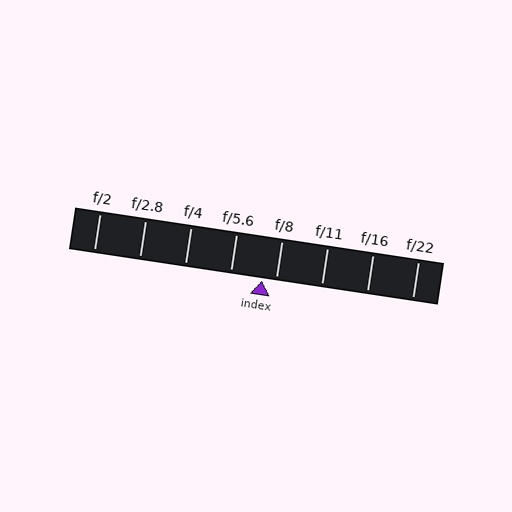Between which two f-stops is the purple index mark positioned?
The index mark is between f/5.6 and f/8.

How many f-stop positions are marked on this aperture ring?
There are 8 f-stop positions marked.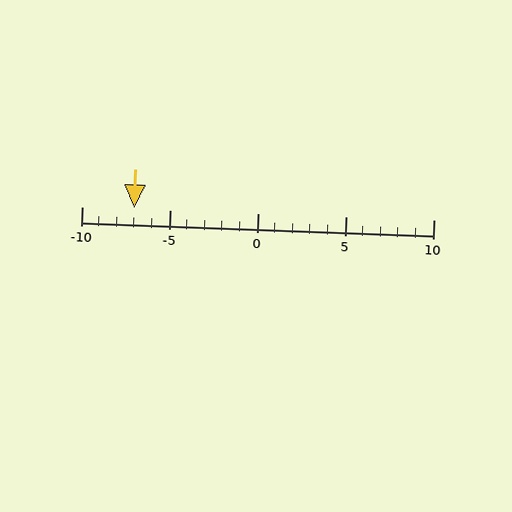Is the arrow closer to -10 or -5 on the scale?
The arrow is closer to -5.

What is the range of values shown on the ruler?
The ruler shows values from -10 to 10.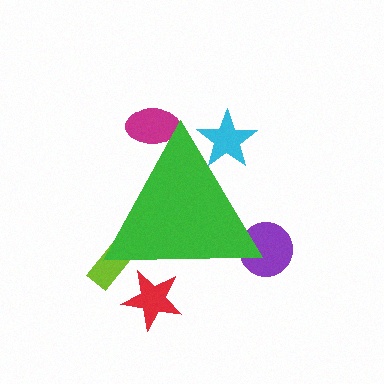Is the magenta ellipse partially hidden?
Yes, the magenta ellipse is partially hidden behind the green triangle.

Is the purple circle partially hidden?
Yes, the purple circle is partially hidden behind the green triangle.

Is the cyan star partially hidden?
Yes, the cyan star is partially hidden behind the green triangle.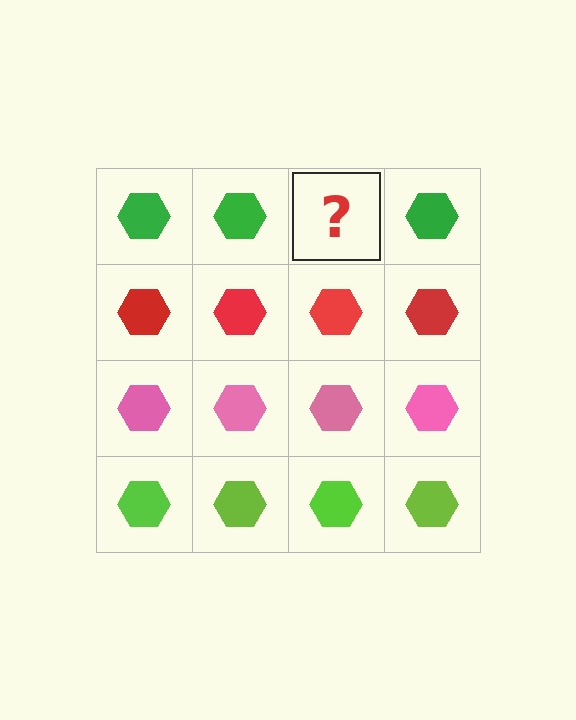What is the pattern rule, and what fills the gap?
The rule is that each row has a consistent color. The gap should be filled with a green hexagon.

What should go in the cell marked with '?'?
The missing cell should contain a green hexagon.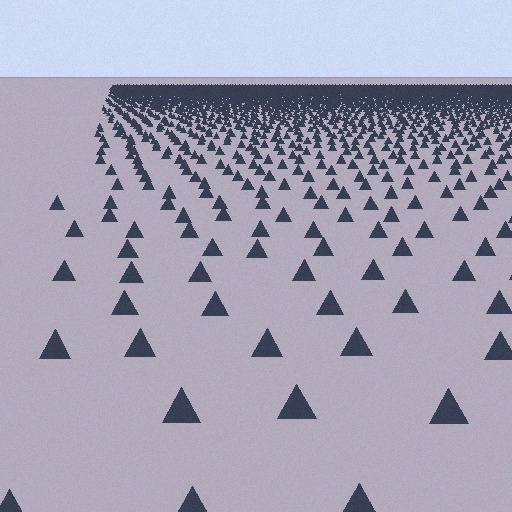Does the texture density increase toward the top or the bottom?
Density increases toward the top.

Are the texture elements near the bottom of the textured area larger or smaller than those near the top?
Larger. Near the bottom, elements are closer to the viewer and appear at a bigger on-screen size.